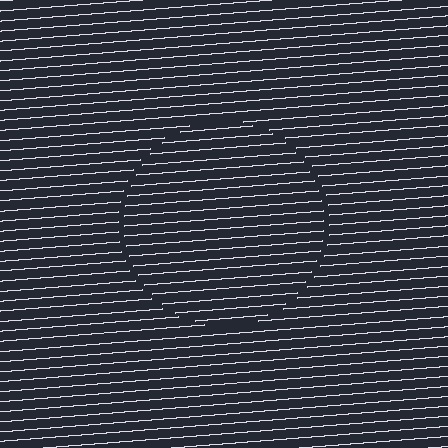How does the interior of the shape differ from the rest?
The interior of the shape contains the same grating, shifted by half a period — the contour is defined by the phase discontinuity where line-ends from the inner and outer gratings abut.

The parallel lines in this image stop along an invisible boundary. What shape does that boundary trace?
An illusory circle. The interior of the shape contains the same grating, shifted by half a period — the contour is defined by the phase discontinuity where line-ends from the inner and outer gratings abut.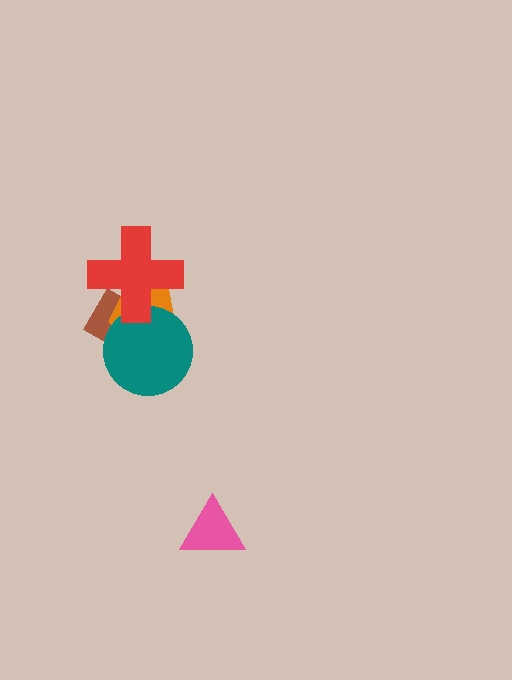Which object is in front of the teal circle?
The red cross is in front of the teal circle.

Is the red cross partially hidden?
No, no other shape covers it.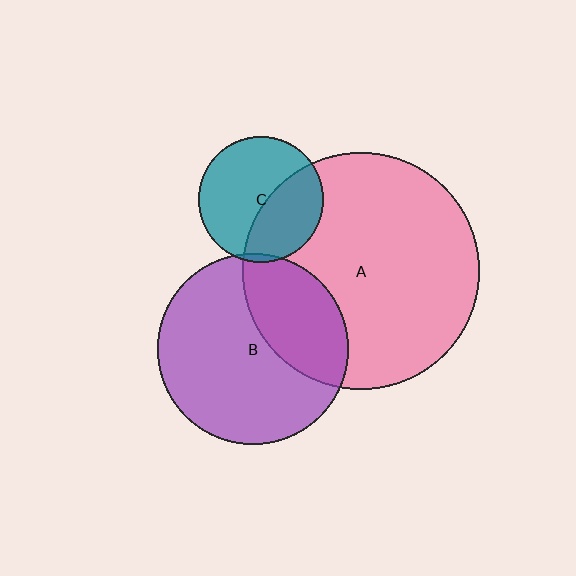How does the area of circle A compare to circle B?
Approximately 1.5 times.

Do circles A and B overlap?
Yes.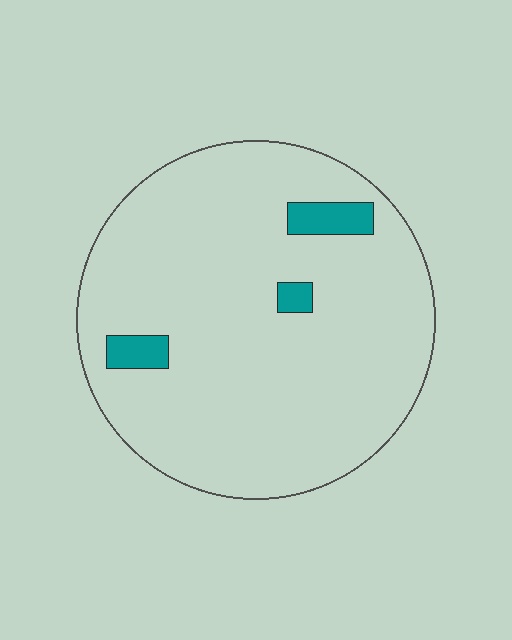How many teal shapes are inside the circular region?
3.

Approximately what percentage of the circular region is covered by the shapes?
Approximately 5%.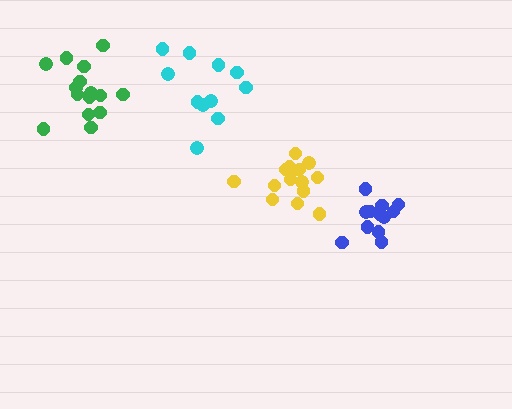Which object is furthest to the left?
The green cluster is leftmost.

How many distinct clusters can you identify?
There are 4 distinct clusters.